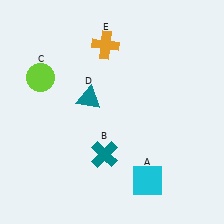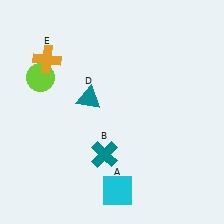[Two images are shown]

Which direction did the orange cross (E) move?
The orange cross (E) moved left.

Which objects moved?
The objects that moved are: the cyan square (A), the orange cross (E).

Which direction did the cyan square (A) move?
The cyan square (A) moved left.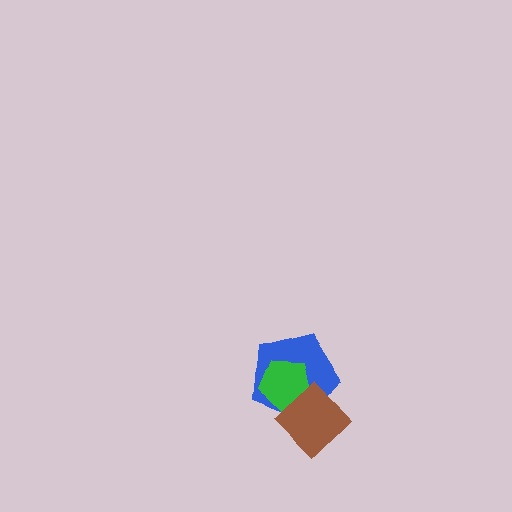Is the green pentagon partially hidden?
Yes, it is partially covered by another shape.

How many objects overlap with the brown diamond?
2 objects overlap with the brown diamond.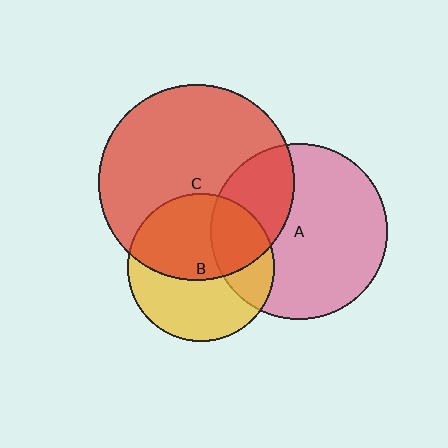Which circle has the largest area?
Circle C (red).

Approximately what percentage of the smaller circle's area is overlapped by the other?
Approximately 30%.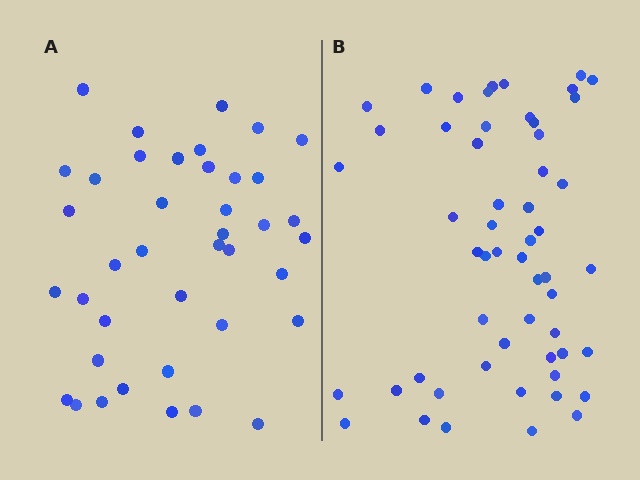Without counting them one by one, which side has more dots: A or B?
Region B (the right region) has more dots.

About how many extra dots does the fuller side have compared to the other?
Region B has approximately 15 more dots than region A.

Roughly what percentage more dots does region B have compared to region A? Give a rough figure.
About 40% more.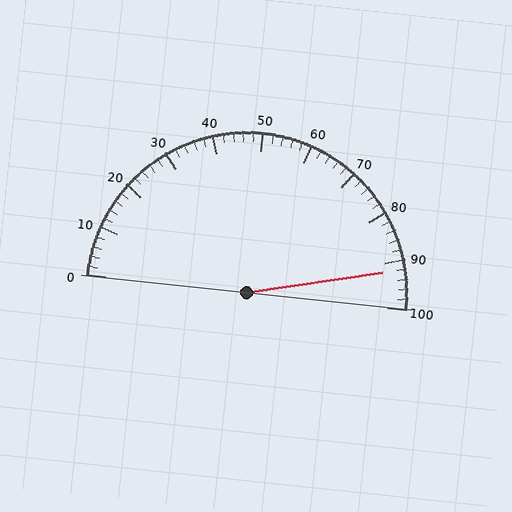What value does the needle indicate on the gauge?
The needle indicates approximately 92.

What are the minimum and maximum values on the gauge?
The gauge ranges from 0 to 100.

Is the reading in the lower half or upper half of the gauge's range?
The reading is in the upper half of the range (0 to 100).